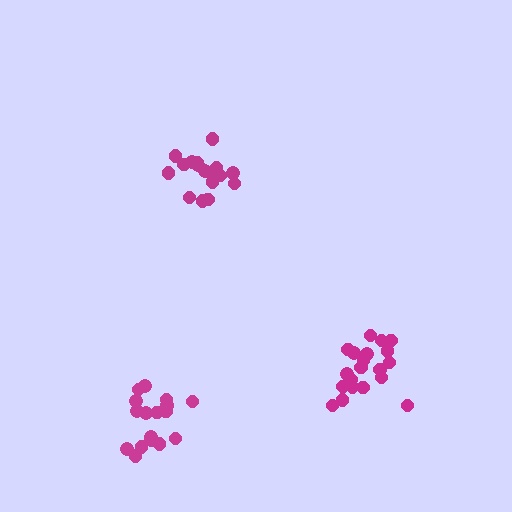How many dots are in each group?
Group 1: 17 dots, Group 2: 21 dots, Group 3: 18 dots (56 total).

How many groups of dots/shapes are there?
There are 3 groups.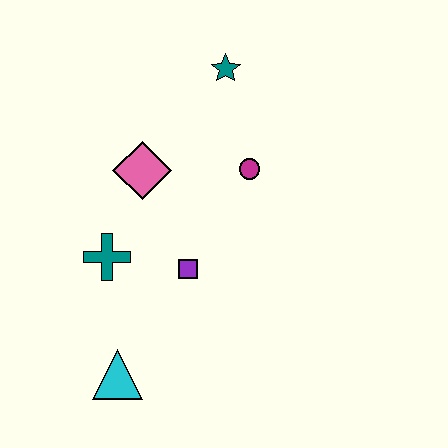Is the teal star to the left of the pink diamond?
No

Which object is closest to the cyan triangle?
The teal cross is closest to the cyan triangle.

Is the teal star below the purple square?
No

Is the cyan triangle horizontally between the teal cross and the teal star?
Yes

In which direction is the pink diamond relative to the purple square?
The pink diamond is above the purple square.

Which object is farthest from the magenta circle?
The cyan triangle is farthest from the magenta circle.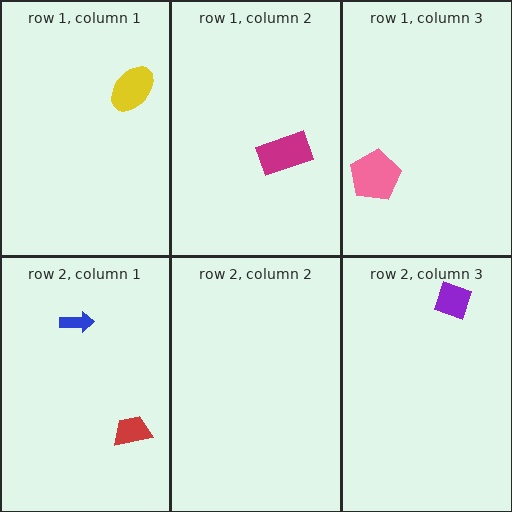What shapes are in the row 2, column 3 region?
The purple diamond.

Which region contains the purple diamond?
The row 2, column 3 region.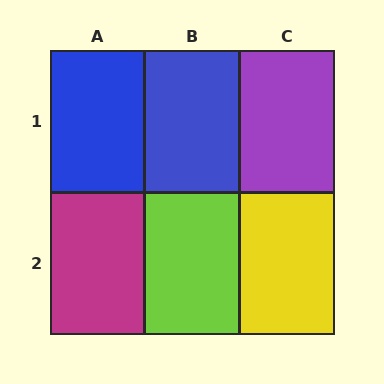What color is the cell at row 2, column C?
Yellow.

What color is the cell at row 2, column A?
Magenta.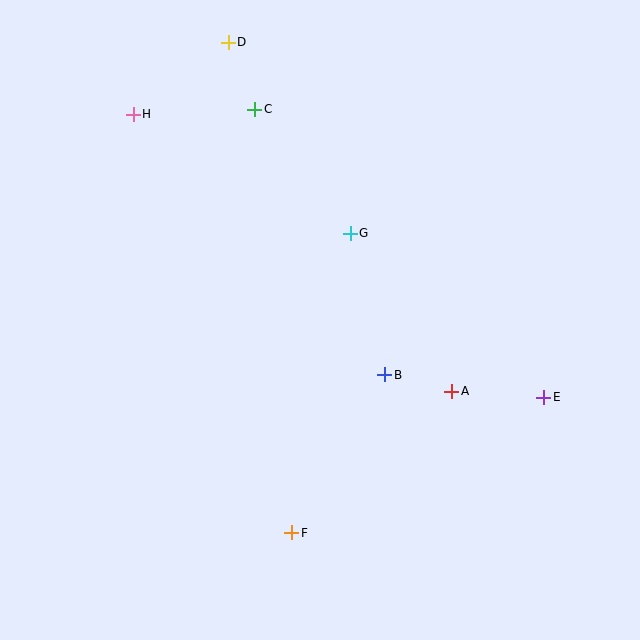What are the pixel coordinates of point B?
Point B is at (385, 375).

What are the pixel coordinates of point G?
Point G is at (350, 233).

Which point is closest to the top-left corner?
Point H is closest to the top-left corner.